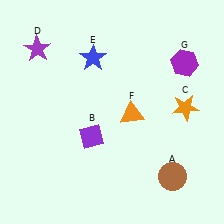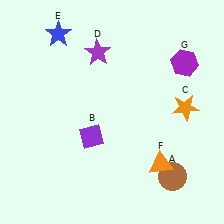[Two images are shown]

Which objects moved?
The objects that moved are: the purple star (D), the blue star (E), the orange triangle (F).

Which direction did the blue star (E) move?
The blue star (E) moved left.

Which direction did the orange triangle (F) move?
The orange triangle (F) moved down.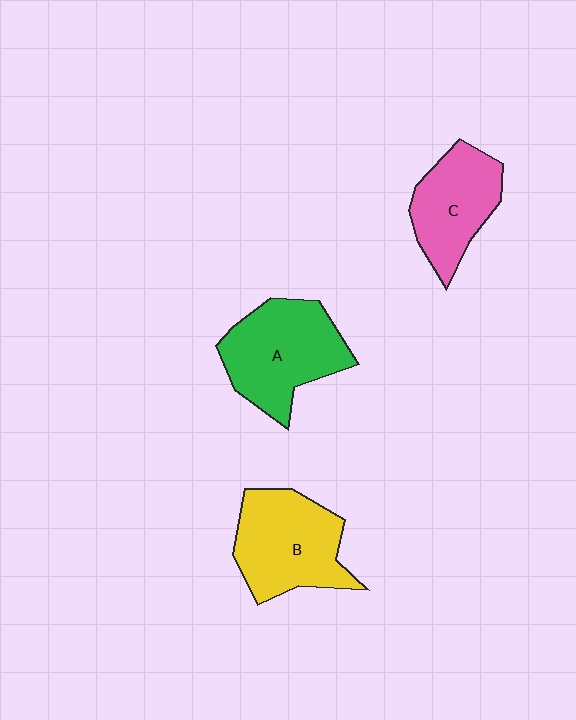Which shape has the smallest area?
Shape C (pink).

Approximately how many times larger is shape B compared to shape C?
Approximately 1.2 times.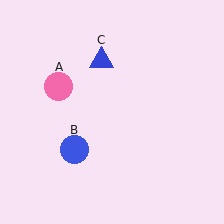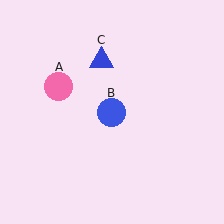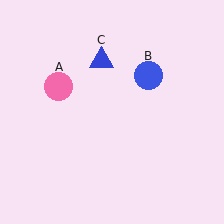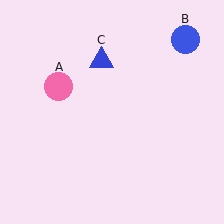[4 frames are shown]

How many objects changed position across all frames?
1 object changed position: blue circle (object B).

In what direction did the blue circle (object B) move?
The blue circle (object B) moved up and to the right.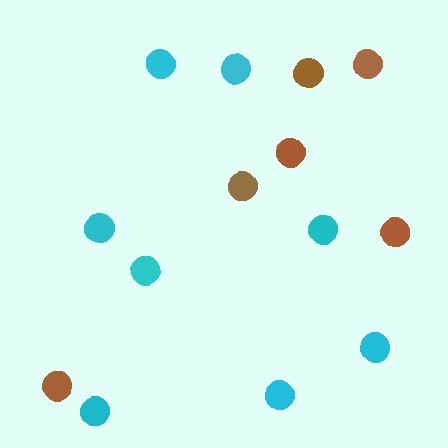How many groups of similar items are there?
There are 2 groups: one group of brown circles (6) and one group of cyan circles (8).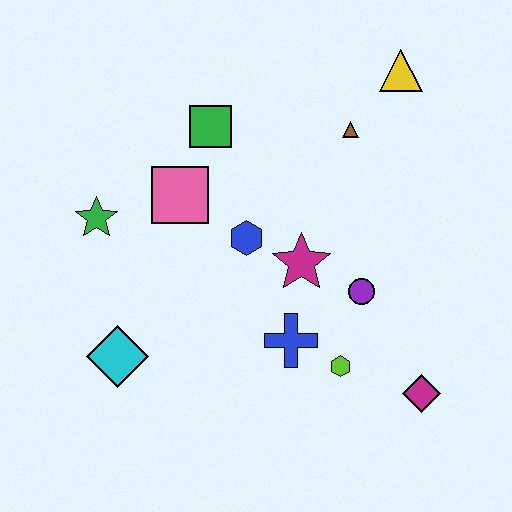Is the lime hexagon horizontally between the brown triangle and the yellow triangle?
No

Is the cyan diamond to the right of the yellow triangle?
No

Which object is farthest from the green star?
The magenta diamond is farthest from the green star.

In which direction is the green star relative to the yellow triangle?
The green star is to the left of the yellow triangle.